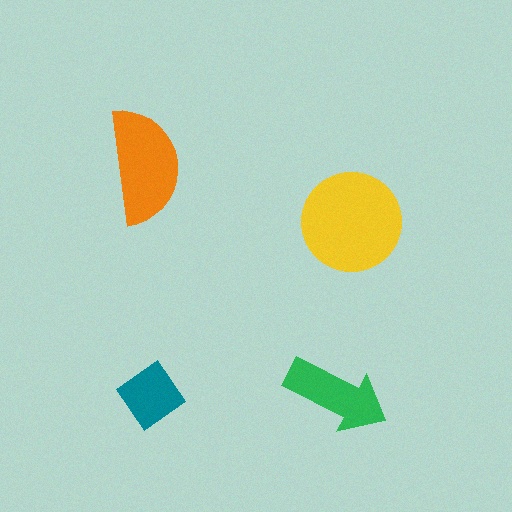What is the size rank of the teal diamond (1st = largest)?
4th.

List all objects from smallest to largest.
The teal diamond, the green arrow, the orange semicircle, the yellow circle.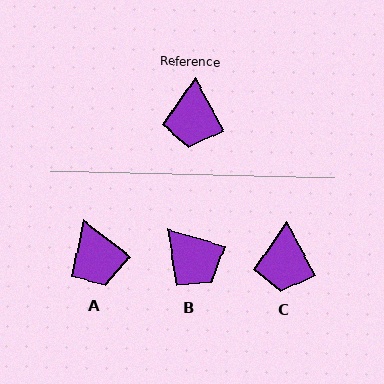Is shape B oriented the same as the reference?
No, it is off by about 44 degrees.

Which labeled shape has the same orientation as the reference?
C.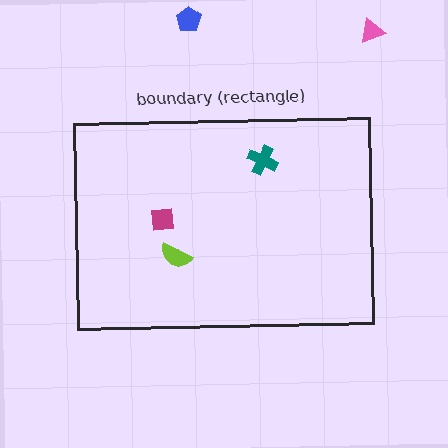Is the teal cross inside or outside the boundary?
Inside.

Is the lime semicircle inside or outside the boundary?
Inside.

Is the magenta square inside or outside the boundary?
Inside.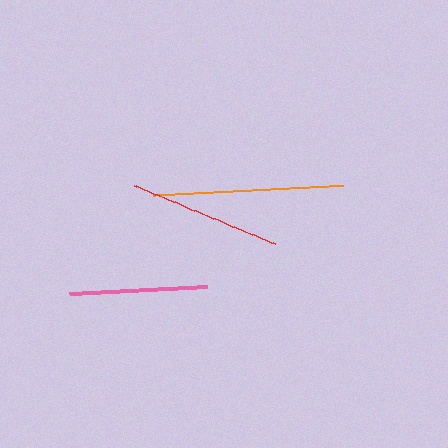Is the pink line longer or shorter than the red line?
The red line is longer than the pink line.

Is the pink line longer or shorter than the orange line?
The orange line is longer than the pink line.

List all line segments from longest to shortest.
From longest to shortest: orange, red, pink.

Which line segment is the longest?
The orange line is the longest at approximately 190 pixels.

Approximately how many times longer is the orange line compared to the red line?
The orange line is approximately 1.2 times the length of the red line.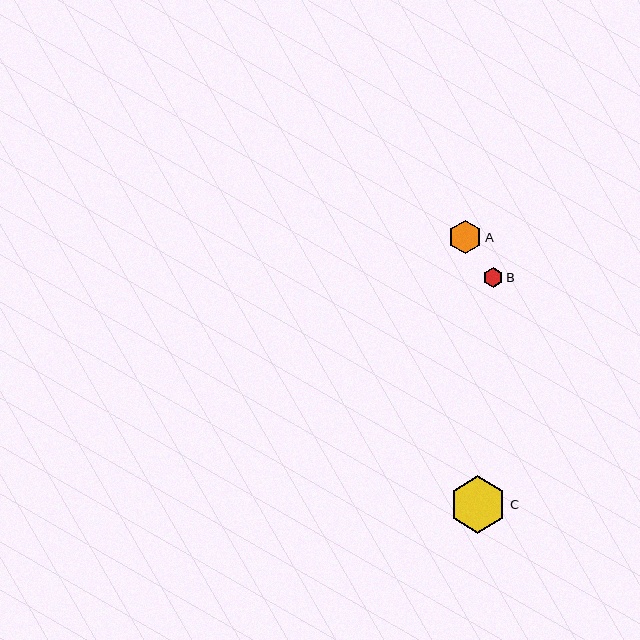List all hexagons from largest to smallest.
From largest to smallest: C, A, B.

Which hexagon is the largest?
Hexagon C is the largest with a size of approximately 57 pixels.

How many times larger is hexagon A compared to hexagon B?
Hexagon A is approximately 1.7 times the size of hexagon B.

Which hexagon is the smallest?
Hexagon B is the smallest with a size of approximately 19 pixels.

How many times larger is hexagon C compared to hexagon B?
Hexagon C is approximately 3.0 times the size of hexagon B.